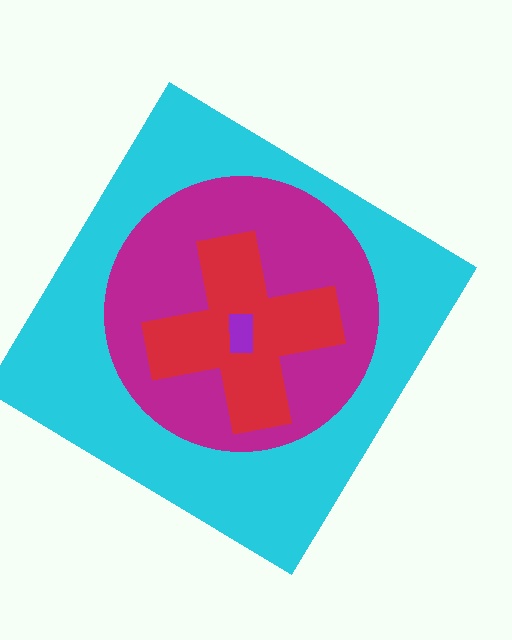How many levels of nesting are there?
4.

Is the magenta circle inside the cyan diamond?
Yes.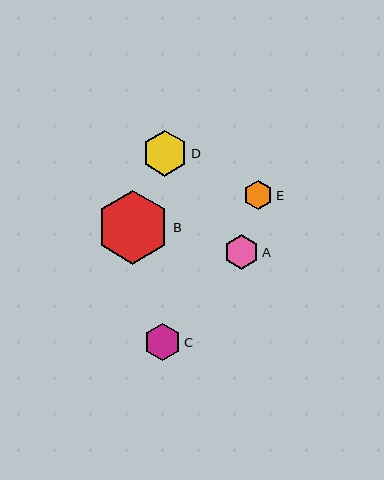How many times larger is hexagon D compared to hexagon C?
Hexagon D is approximately 1.2 times the size of hexagon C.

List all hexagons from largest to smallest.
From largest to smallest: B, D, C, A, E.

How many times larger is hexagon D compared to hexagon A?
Hexagon D is approximately 1.3 times the size of hexagon A.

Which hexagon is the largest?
Hexagon B is the largest with a size of approximately 74 pixels.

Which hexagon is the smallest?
Hexagon E is the smallest with a size of approximately 29 pixels.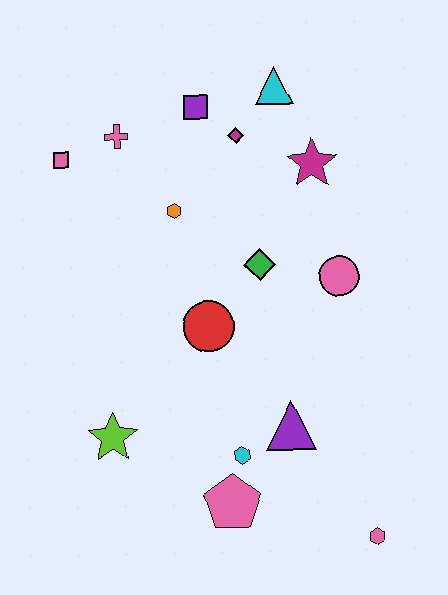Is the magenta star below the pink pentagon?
No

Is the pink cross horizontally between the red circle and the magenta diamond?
No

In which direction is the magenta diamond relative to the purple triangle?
The magenta diamond is above the purple triangle.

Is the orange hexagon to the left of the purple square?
Yes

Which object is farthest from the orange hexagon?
The pink hexagon is farthest from the orange hexagon.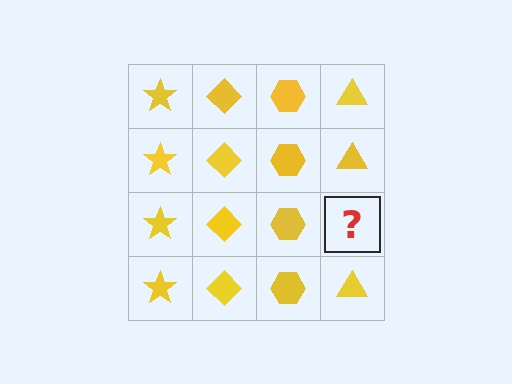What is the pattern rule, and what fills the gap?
The rule is that each column has a consistent shape. The gap should be filled with a yellow triangle.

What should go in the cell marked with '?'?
The missing cell should contain a yellow triangle.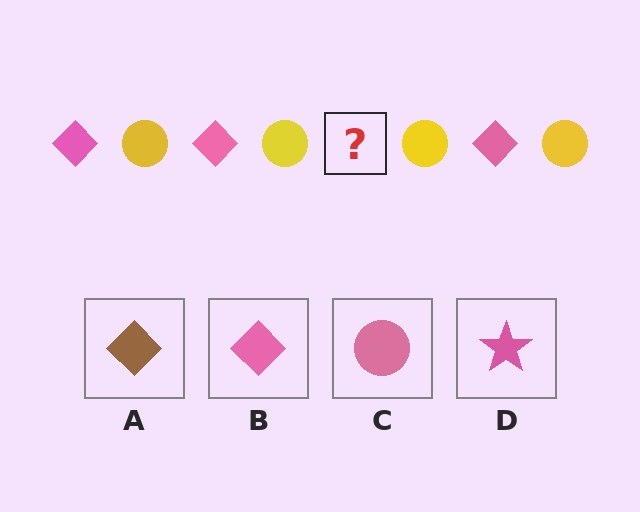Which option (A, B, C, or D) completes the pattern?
B.